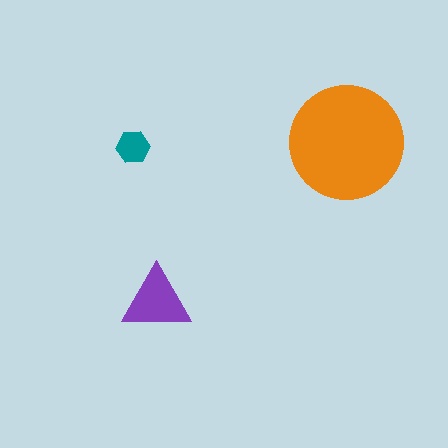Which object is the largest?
The orange circle.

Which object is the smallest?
The teal hexagon.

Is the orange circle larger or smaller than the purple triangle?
Larger.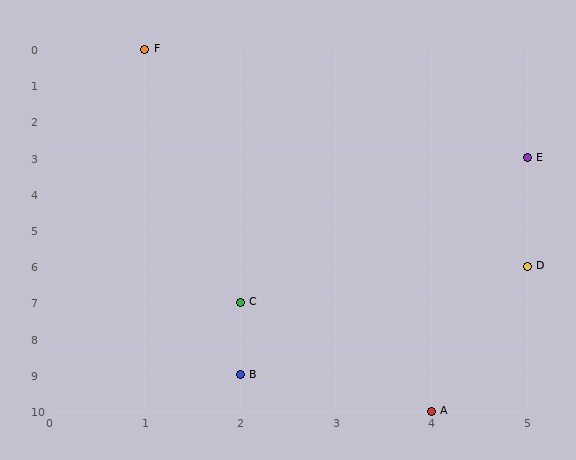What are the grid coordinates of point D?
Point D is at grid coordinates (5, 6).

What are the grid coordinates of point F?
Point F is at grid coordinates (1, 0).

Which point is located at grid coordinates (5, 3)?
Point E is at (5, 3).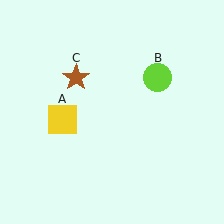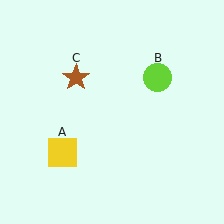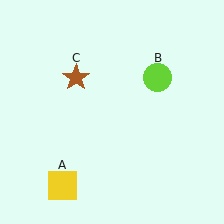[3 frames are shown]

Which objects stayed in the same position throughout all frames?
Lime circle (object B) and brown star (object C) remained stationary.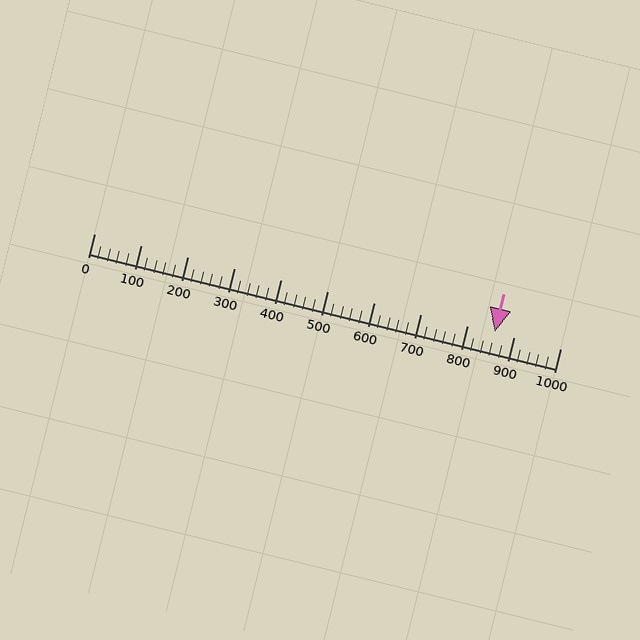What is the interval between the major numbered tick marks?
The major tick marks are spaced 100 units apart.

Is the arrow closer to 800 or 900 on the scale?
The arrow is closer to 900.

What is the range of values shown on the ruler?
The ruler shows values from 0 to 1000.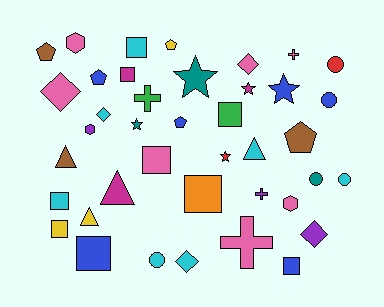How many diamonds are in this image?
There are 5 diamonds.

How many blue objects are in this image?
There are 6 blue objects.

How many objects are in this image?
There are 40 objects.